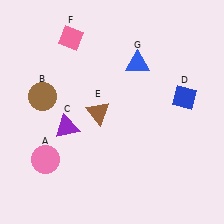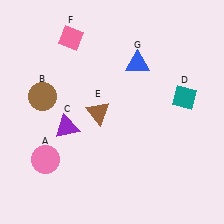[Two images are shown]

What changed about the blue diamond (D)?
In Image 1, D is blue. In Image 2, it changed to teal.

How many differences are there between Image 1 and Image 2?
There is 1 difference between the two images.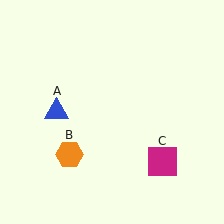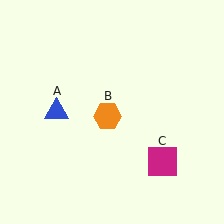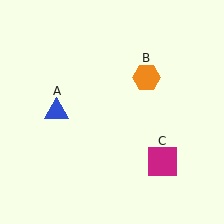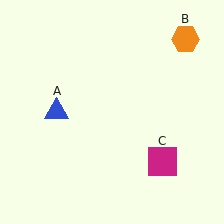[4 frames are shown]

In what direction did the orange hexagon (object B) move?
The orange hexagon (object B) moved up and to the right.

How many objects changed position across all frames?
1 object changed position: orange hexagon (object B).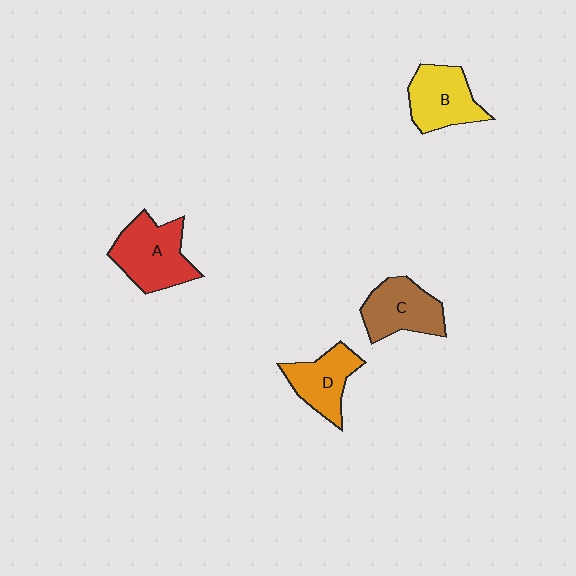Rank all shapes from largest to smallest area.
From largest to smallest: A (red), C (brown), B (yellow), D (orange).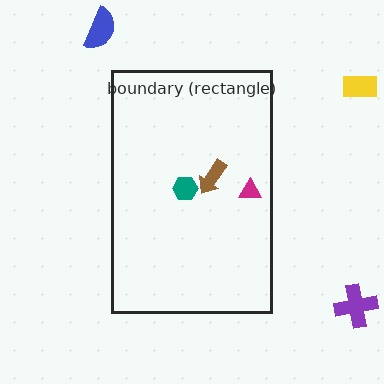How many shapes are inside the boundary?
3 inside, 3 outside.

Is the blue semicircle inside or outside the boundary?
Outside.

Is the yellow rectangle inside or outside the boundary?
Outside.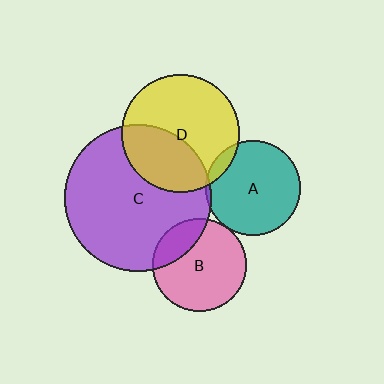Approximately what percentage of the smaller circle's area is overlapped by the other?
Approximately 5%.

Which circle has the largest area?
Circle C (purple).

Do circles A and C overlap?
Yes.